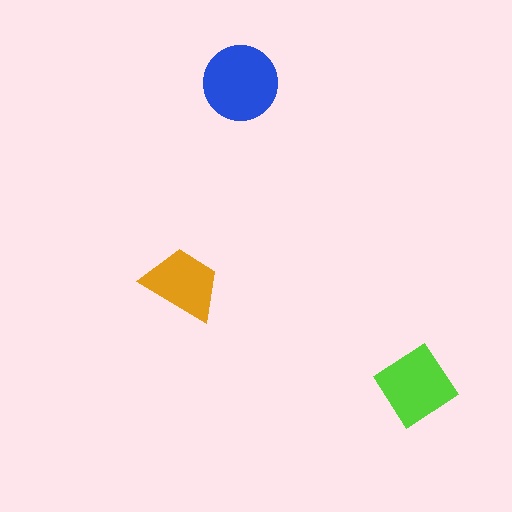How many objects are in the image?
There are 3 objects in the image.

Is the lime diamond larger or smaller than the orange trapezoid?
Larger.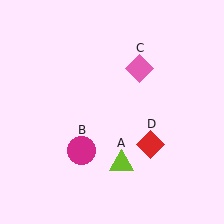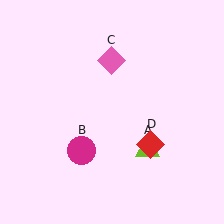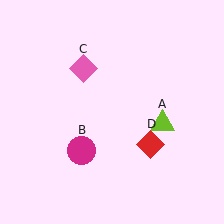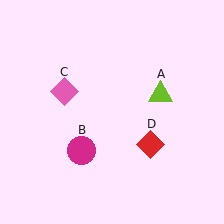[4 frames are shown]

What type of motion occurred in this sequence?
The lime triangle (object A), pink diamond (object C) rotated counterclockwise around the center of the scene.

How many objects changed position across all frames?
2 objects changed position: lime triangle (object A), pink diamond (object C).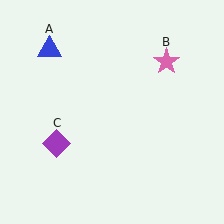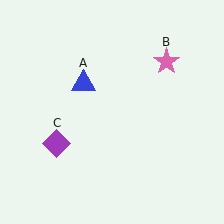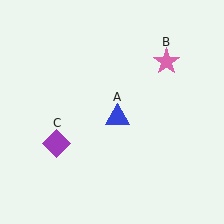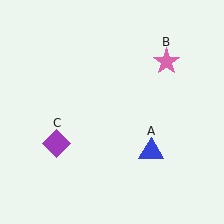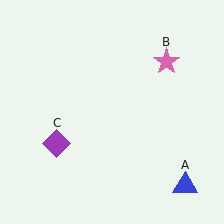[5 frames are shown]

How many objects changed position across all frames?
1 object changed position: blue triangle (object A).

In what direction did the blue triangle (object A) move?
The blue triangle (object A) moved down and to the right.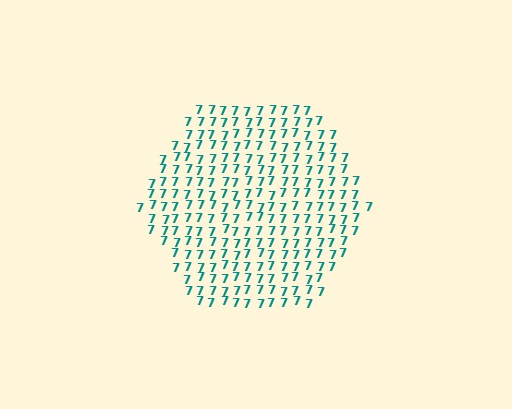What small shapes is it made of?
It is made of small digit 7's.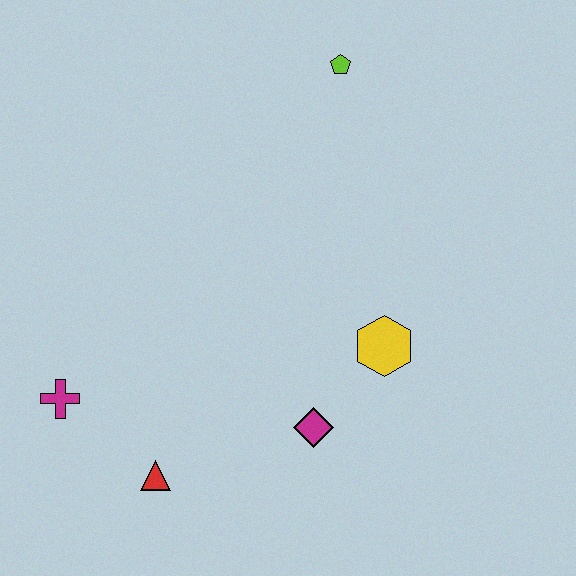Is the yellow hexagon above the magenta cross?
Yes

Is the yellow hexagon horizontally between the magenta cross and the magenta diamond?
No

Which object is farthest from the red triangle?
The lime pentagon is farthest from the red triangle.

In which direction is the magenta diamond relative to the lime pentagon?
The magenta diamond is below the lime pentagon.